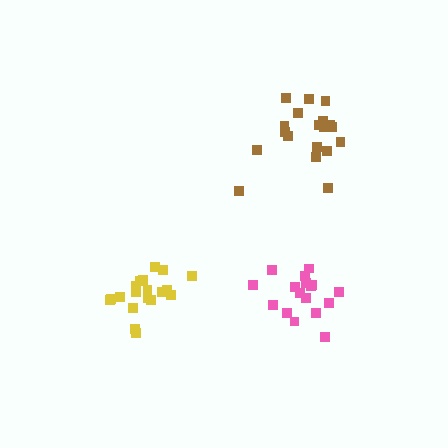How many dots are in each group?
Group 1: 19 dots, Group 2: 19 dots, Group 3: 17 dots (55 total).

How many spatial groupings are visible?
There are 3 spatial groupings.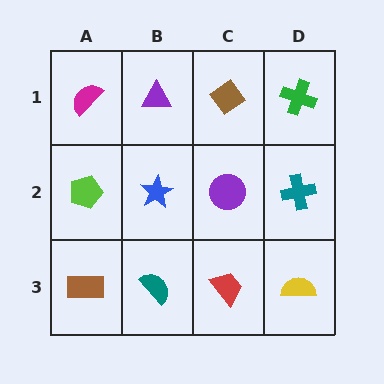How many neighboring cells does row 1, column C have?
3.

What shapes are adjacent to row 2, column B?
A purple triangle (row 1, column B), a teal semicircle (row 3, column B), a lime pentagon (row 2, column A), a purple circle (row 2, column C).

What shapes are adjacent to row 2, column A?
A magenta semicircle (row 1, column A), a brown rectangle (row 3, column A), a blue star (row 2, column B).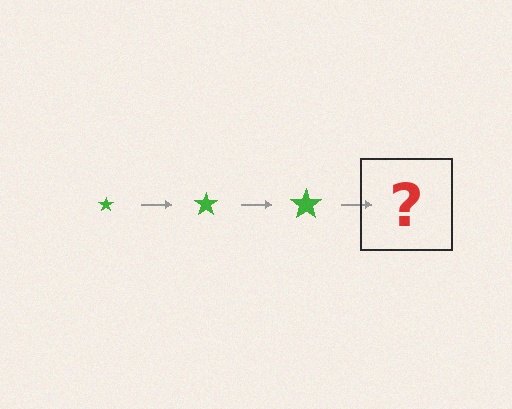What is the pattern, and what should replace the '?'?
The pattern is that the star gets progressively larger each step. The '?' should be a green star, larger than the previous one.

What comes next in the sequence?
The next element should be a green star, larger than the previous one.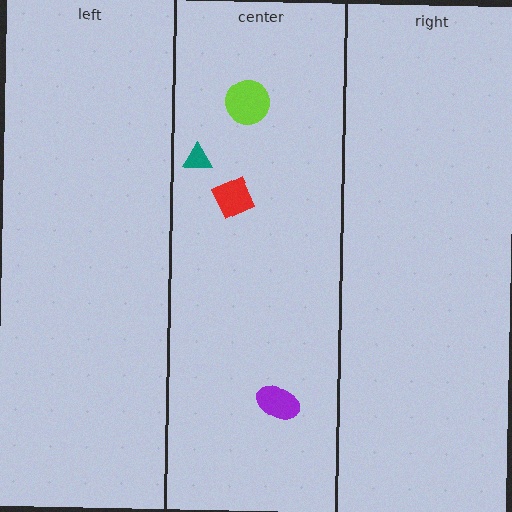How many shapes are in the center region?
4.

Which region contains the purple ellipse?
The center region.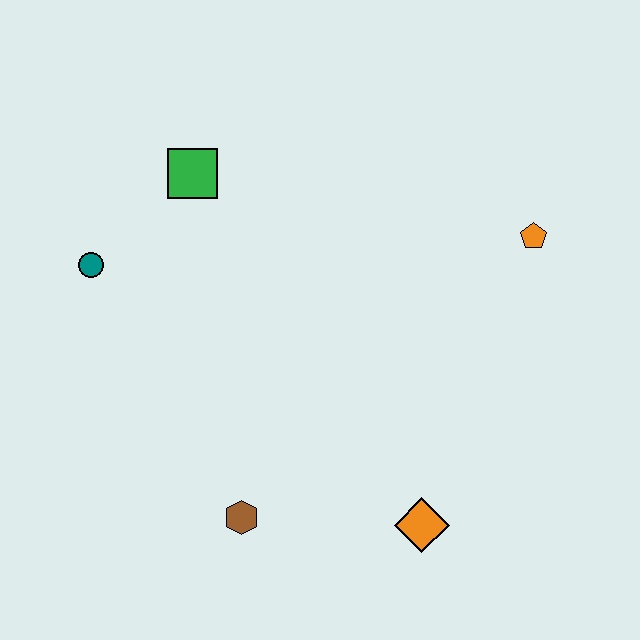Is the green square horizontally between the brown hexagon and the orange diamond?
No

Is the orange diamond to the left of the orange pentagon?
Yes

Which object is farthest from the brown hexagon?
The orange pentagon is farthest from the brown hexagon.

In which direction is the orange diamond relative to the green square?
The orange diamond is below the green square.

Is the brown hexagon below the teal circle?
Yes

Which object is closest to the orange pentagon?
The orange diamond is closest to the orange pentagon.